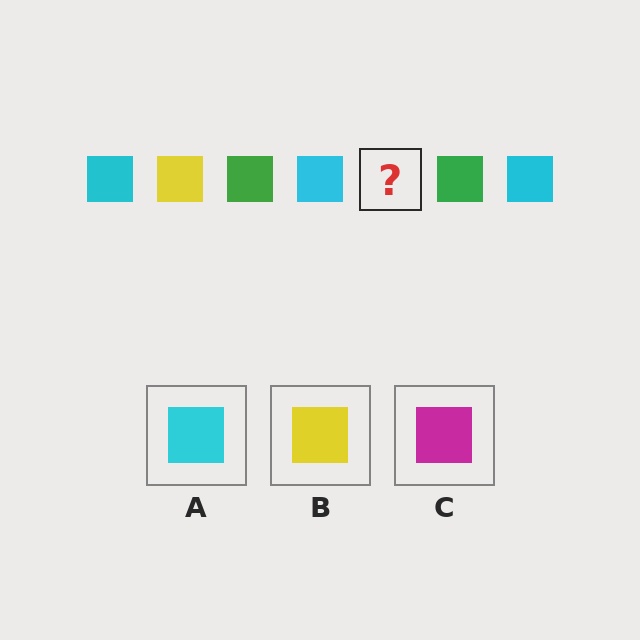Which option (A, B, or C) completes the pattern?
B.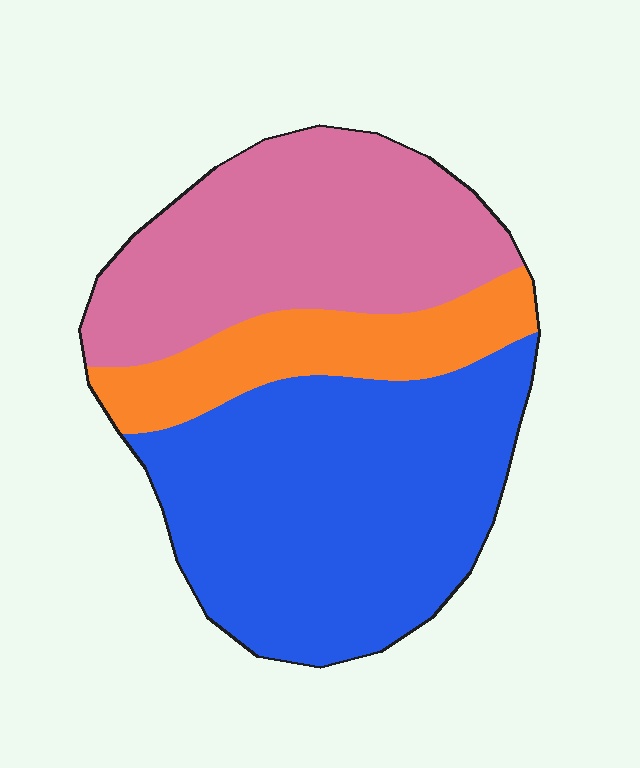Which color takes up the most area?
Blue, at roughly 50%.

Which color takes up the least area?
Orange, at roughly 15%.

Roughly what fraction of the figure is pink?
Pink covers 35% of the figure.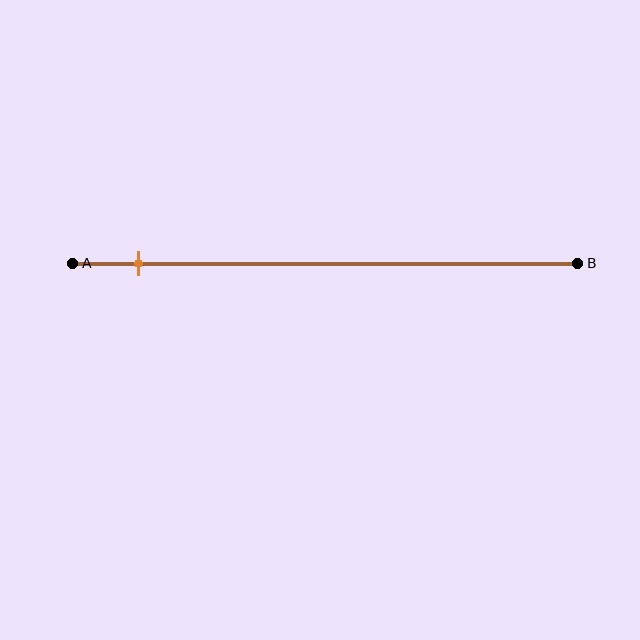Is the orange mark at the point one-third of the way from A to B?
No, the mark is at about 15% from A, not at the 33% one-third point.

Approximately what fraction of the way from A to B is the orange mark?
The orange mark is approximately 15% of the way from A to B.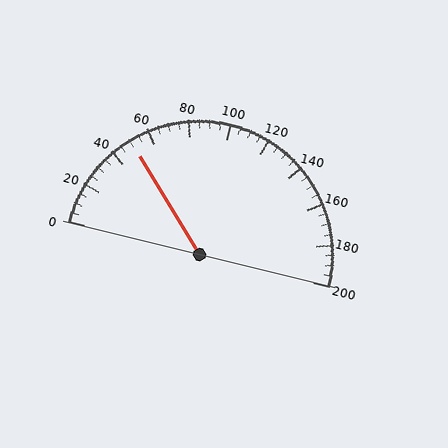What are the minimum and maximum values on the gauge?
The gauge ranges from 0 to 200.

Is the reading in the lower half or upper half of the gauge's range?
The reading is in the lower half of the range (0 to 200).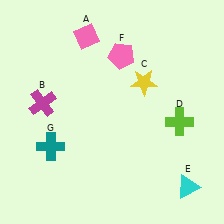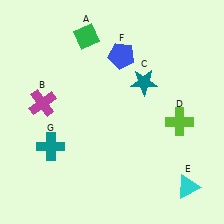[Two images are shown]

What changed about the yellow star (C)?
In Image 1, C is yellow. In Image 2, it changed to teal.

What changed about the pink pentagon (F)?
In Image 1, F is pink. In Image 2, it changed to blue.